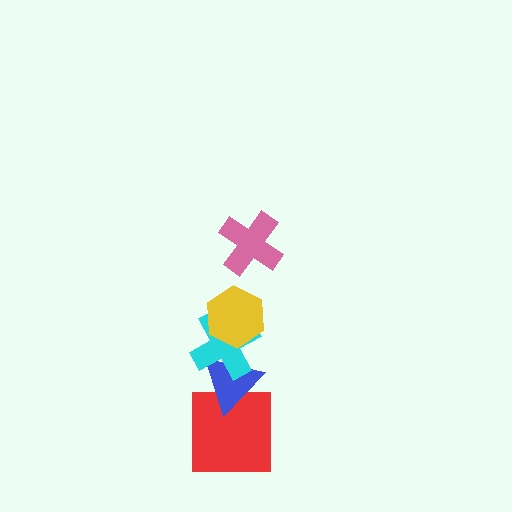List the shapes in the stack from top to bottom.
From top to bottom: the pink cross, the yellow hexagon, the cyan cross, the blue triangle, the red square.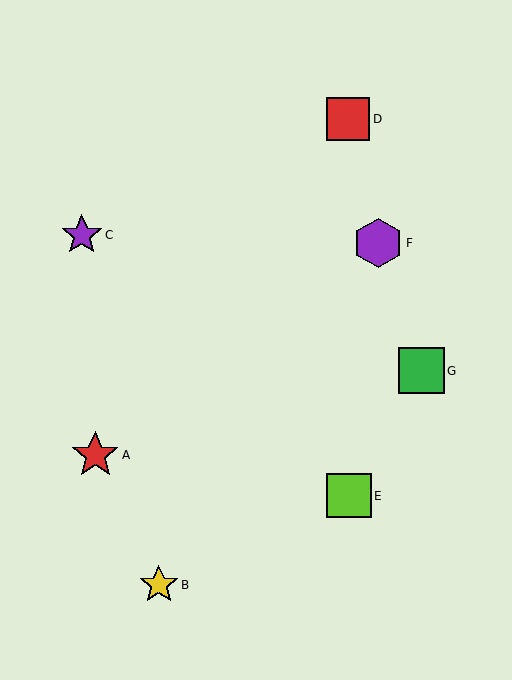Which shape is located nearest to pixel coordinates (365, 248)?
The purple hexagon (labeled F) at (378, 243) is nearest to that location.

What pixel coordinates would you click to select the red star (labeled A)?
Click at (95, 455) to select the red star A.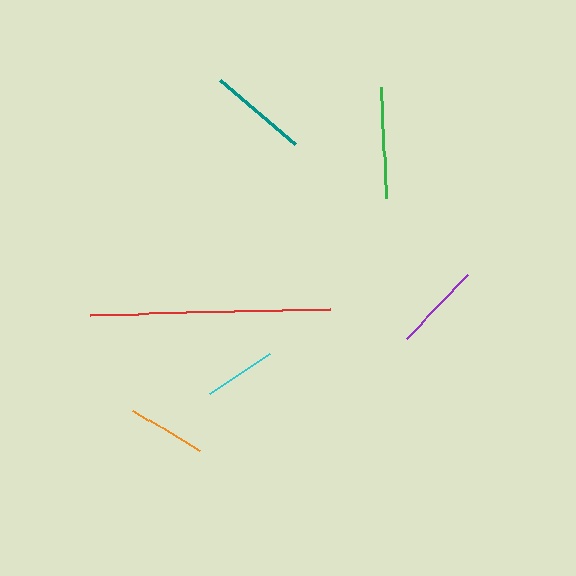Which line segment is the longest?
The red line is the longest at approximately 241 pixels.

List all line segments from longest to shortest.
From longest to shortest: red, green, teal, purple, orange, cyan.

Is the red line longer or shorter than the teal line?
The red line is longer than the teal line.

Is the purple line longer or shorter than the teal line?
The teal line is longer than the purple line.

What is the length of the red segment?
The red segment is approximately 241 pixels long.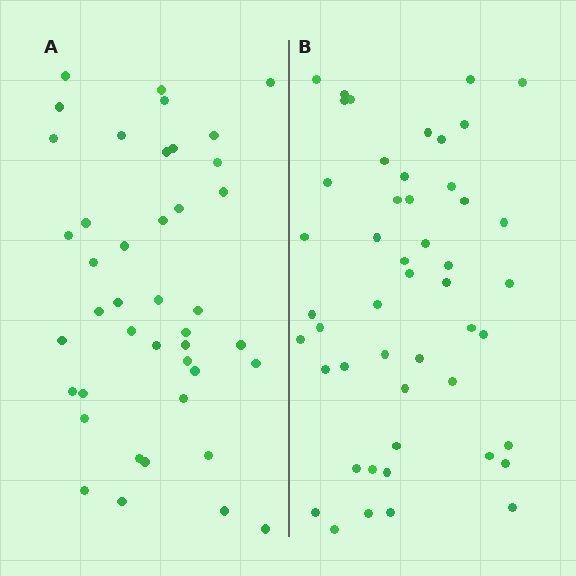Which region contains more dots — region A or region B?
Region B (the right region) has more dots.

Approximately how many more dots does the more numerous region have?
Region B has roughly 8 or so more dots than region A.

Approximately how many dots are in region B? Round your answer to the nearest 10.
About 50 dots. (The exact count is 49, which rounds to 50.)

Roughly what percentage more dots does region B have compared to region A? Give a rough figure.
About 15% more.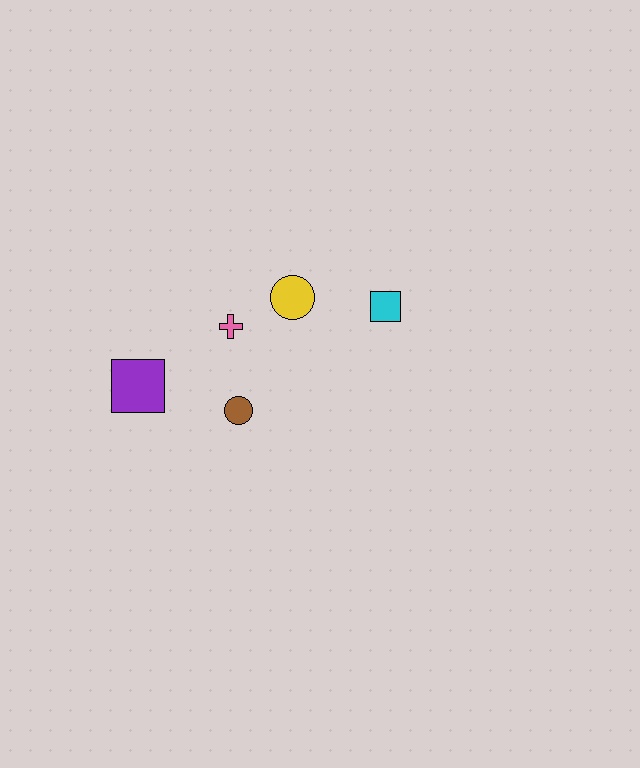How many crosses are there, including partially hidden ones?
There is 1 cross.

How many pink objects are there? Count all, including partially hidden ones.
There is 1 pink object.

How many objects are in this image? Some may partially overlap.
There are 5 objects.